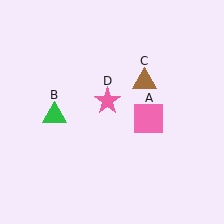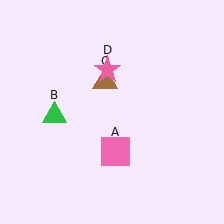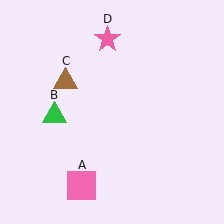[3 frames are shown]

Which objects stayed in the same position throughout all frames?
Green triangle (object B) remained stationary.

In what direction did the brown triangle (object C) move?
The brown triangle (object C) moved left.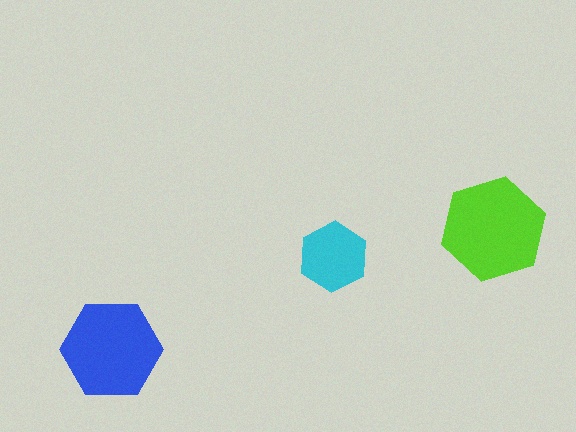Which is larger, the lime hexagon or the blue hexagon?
The lime one.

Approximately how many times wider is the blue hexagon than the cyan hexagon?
About 1.5 times wider.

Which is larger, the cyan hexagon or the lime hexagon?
The lime one.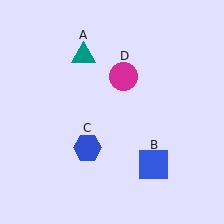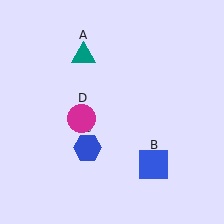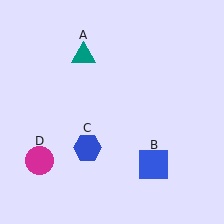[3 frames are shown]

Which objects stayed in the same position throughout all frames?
Teal triangle (object A) and blue square (object B) and blue hexagon (object C) remained stationary.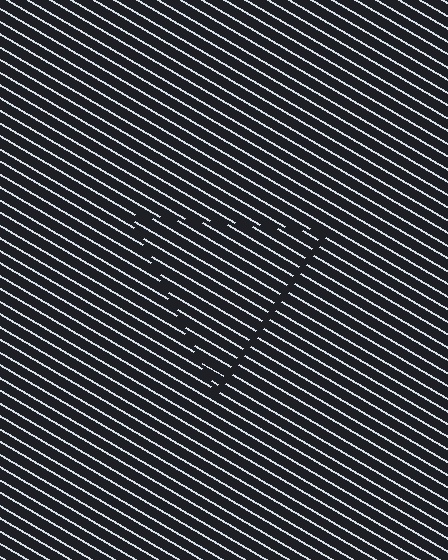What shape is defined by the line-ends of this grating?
An illusory triangle. The interior of the shape contains the same grating, shifted by half a period — the contour is defined by the phase discontinuity where line-ends from the inner and outer gratings abut.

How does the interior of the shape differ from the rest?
The interior of the shape contains the same grating, shifted by half a period — the contour is defined by the phase discontinuity where line-ends from the inner and outer gratings abut.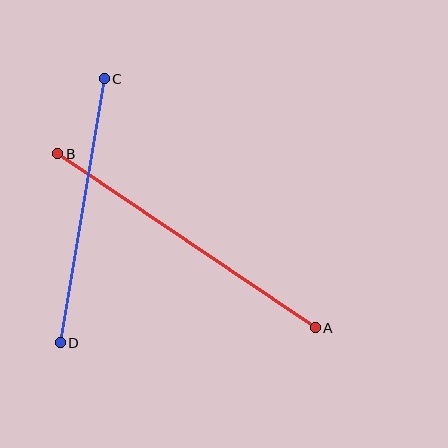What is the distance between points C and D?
The distance is approximately 268 pixels.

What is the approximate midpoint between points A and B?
The midpoint is at approximately (186, 241) pixels.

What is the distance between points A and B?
The distance is approximately 311 pixels.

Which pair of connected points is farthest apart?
Points A and B are farthest apart.